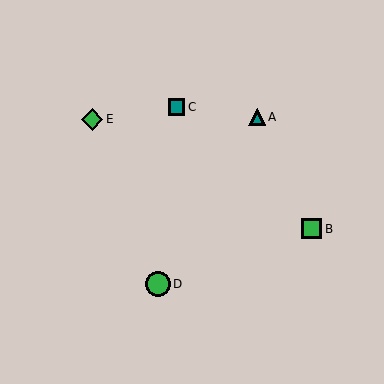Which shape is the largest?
The green circle (labeled D) is the largest.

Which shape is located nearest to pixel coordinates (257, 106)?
The teal triangle (labeled A) at (257, 117) is nearest to that location.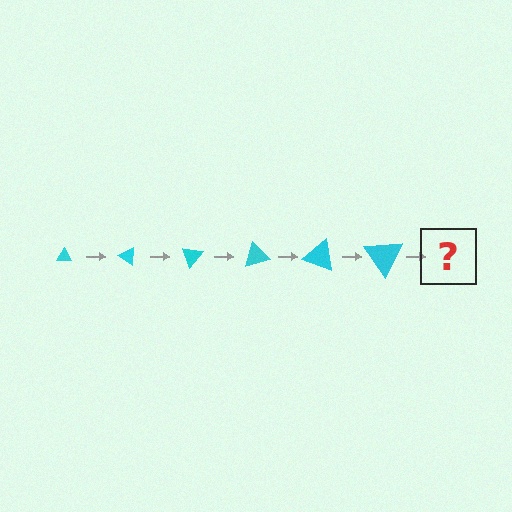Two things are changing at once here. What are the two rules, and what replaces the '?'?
The two rules are that the triangle grows larger each step and it rotates 35 degrees each step. The '?' should be a triangle, larger than the previous one and rotated 210 degrees from the start.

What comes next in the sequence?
The next element should be a triangle, larger than the previous one and rotated 210 degrees from the start.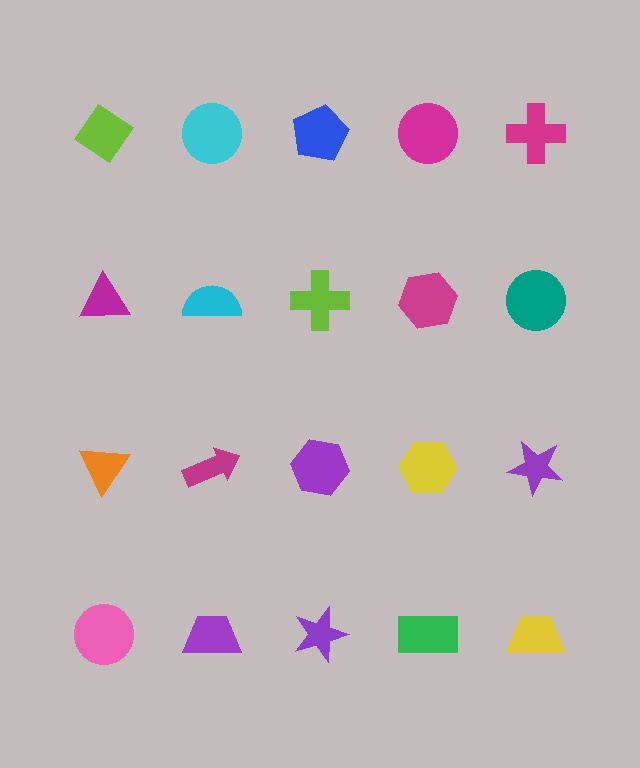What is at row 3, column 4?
A yellow hexagon.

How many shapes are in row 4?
5 shapes.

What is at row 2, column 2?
A cyan semicircle.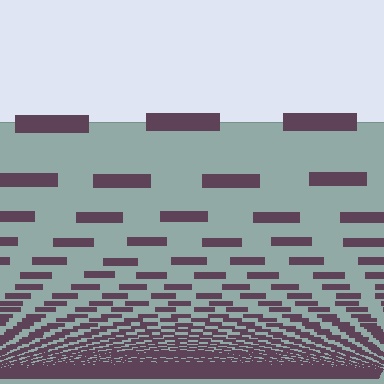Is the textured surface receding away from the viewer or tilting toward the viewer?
The surface appears to tilt toward the viewer. Texture elements get larger and sparser toward the top.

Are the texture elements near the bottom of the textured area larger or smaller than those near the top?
Smaller. The gradient is inverted — elements near the bottom are smaller and denser.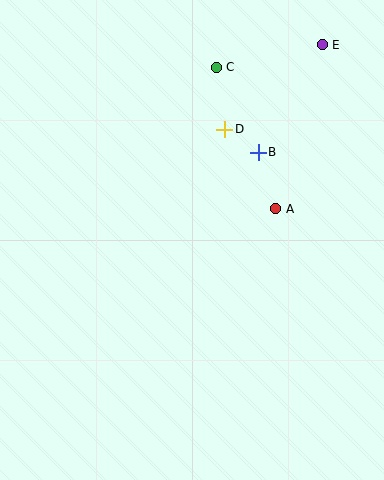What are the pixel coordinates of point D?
Point D is at (225, 129).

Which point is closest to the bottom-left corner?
Point A is closest to the bottom-left corner.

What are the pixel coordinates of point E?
Point E is at (322, 45).